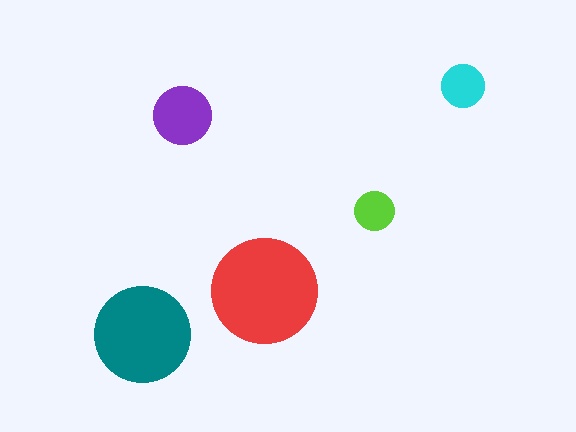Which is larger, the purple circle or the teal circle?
The teal one.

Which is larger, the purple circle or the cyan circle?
The purple one.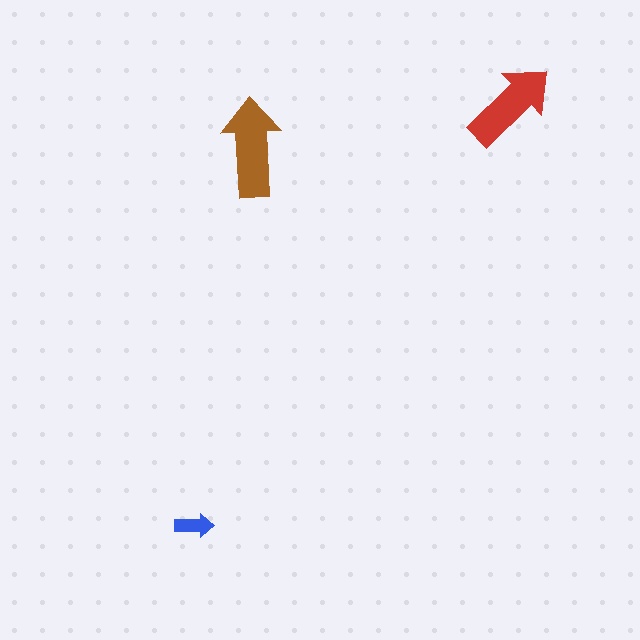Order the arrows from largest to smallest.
the brown one, the red one, the blue one.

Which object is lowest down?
The blue arrow is bottommost.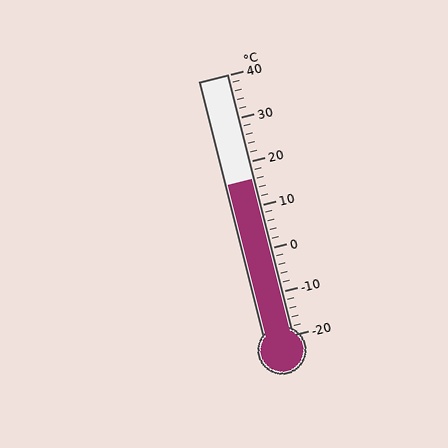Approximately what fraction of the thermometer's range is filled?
The thermometer is filled to approximately 60% of its range.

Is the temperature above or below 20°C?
The temperature is below 20°C.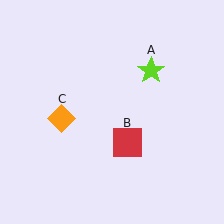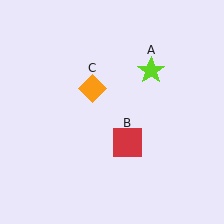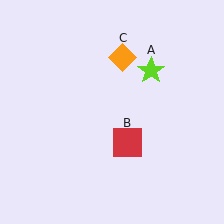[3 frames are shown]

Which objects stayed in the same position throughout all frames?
Lime star (object A) and red square (object B) remained stationary.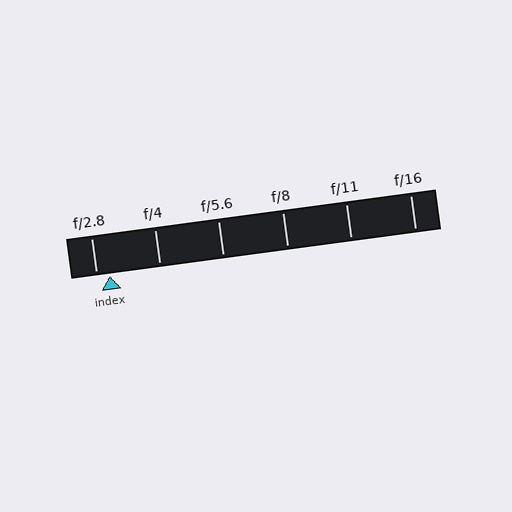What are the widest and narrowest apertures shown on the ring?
The widest aperture shown is f/2.8 and the narrowest is f/16.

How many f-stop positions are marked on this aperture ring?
There are 6 f-stop positions marked.